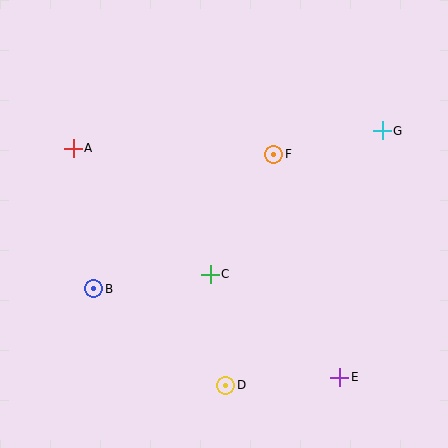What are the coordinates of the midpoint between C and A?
The midpoint between C and A is at (142, 211).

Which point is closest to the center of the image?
Point C at (210, 274) is closest to the center.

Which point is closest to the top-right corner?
Point G is closest to the top-right corner.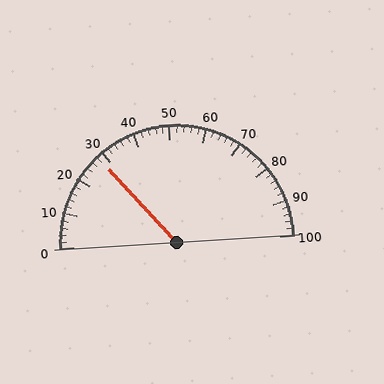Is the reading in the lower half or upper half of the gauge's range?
The reading is in the lower half of the range (0 to 100).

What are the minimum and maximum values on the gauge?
The gauge ranges from 0 to 100.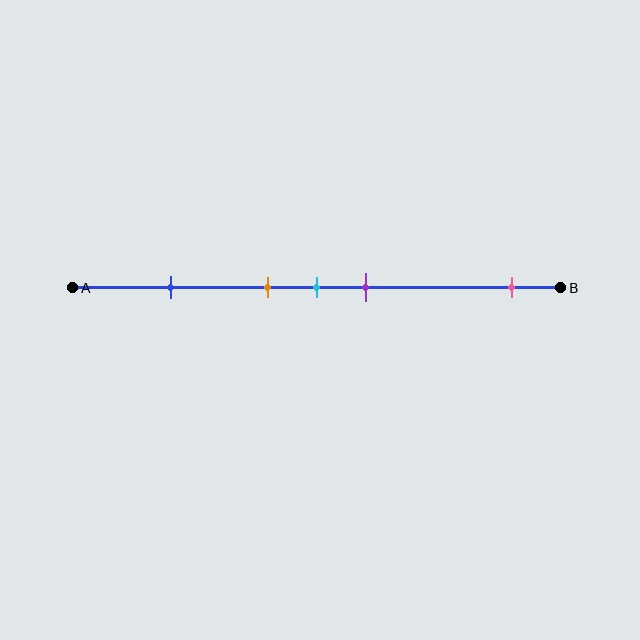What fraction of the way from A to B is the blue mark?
The blue mark is approximately 20% (0.2) of the way from A to B.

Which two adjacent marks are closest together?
The orange and cyan marks are the closest adjacent pair.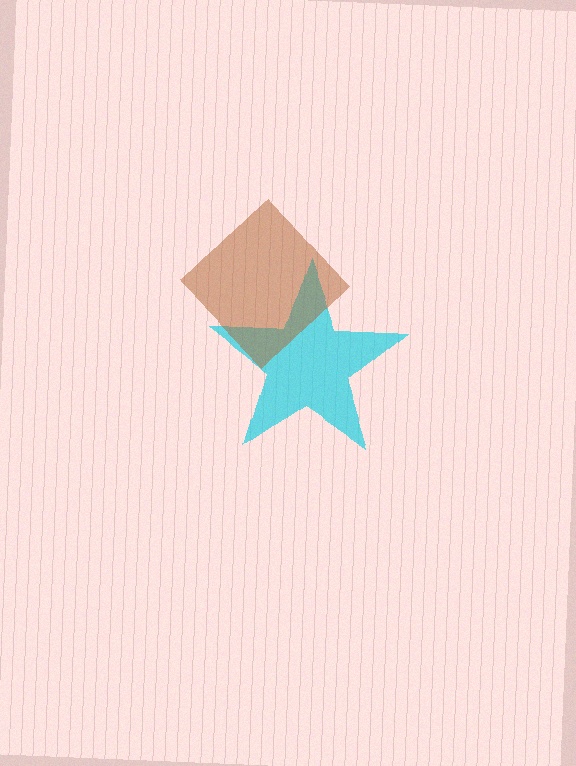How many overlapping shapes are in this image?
There are 2 overlapping shapes in the image.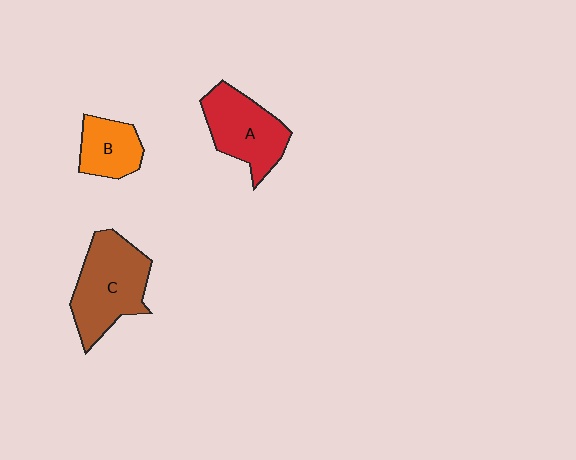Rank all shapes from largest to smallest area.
From largest to smallest: C (brown), A (red), B (orange).